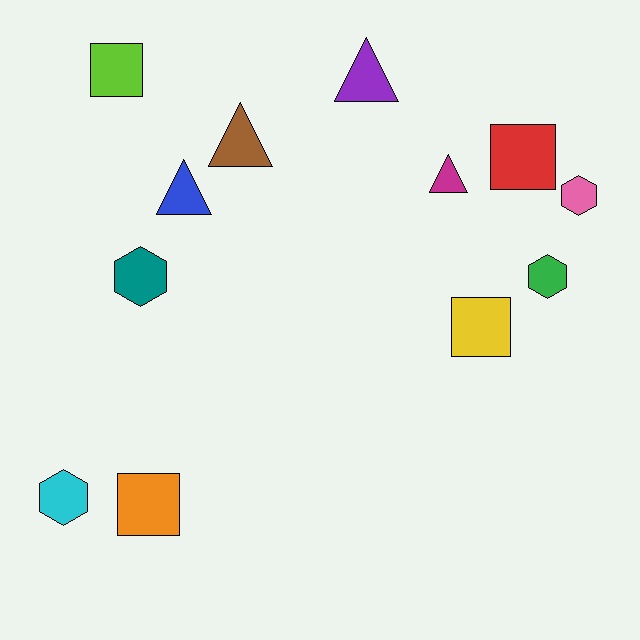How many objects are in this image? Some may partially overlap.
There are 12 objects.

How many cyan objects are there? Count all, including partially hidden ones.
There is 1 cyan object.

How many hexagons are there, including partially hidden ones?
There are 4 hexagons.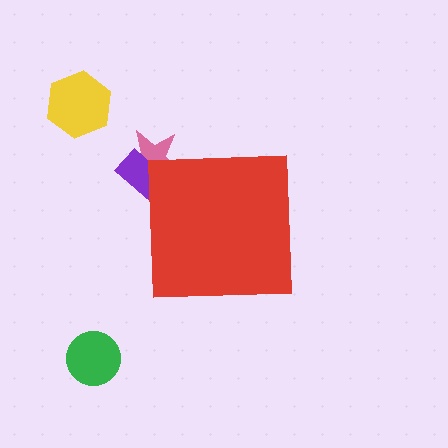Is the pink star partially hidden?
Yes, the pink star is partially hidden behind the red square.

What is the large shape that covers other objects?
A red square.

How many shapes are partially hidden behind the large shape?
2 shapes are partially hidden.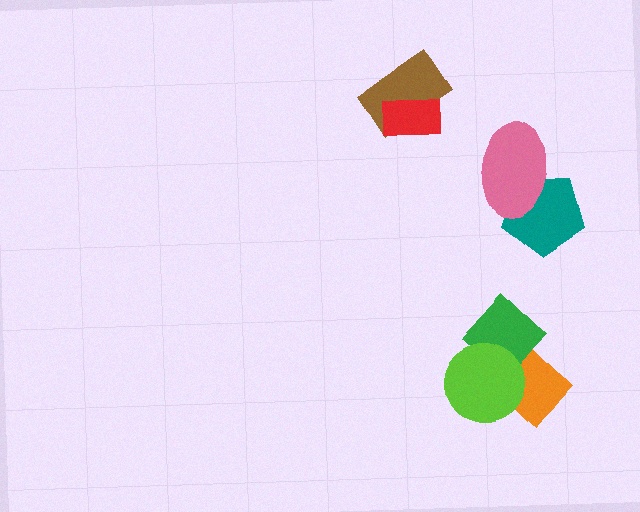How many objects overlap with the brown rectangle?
1 object overlaps with the brown rectangle.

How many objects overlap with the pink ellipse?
1 object overlaps with the pink ellipse.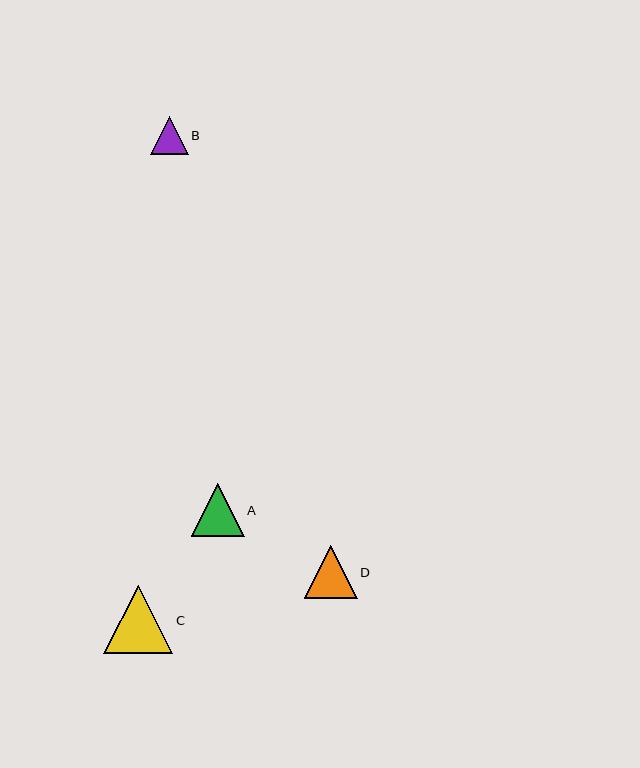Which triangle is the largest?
Triangle C is the largest with a size of approximately 69 pixels.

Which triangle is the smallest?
Triangle B is the smallest with a size of approximately 37 pixels.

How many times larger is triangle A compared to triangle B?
Triangle A is approximately 1.4 times the size of triangle B.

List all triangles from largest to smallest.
From largest to smallest: C, D, A, B.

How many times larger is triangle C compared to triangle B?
Triangle C is approximately 1.8 times the size of triangle B.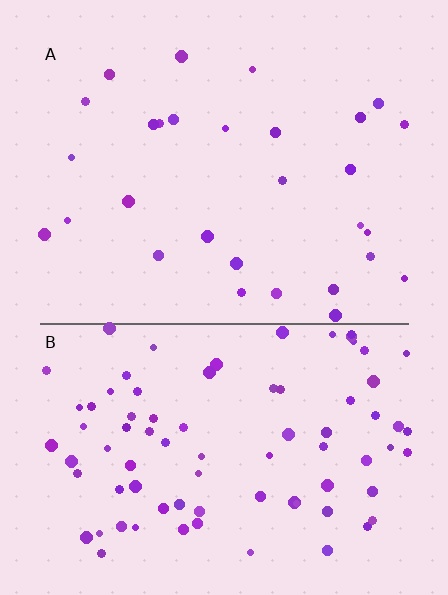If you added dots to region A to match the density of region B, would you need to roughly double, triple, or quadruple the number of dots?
Approximately triple.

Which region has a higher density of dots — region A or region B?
B (the bottom).